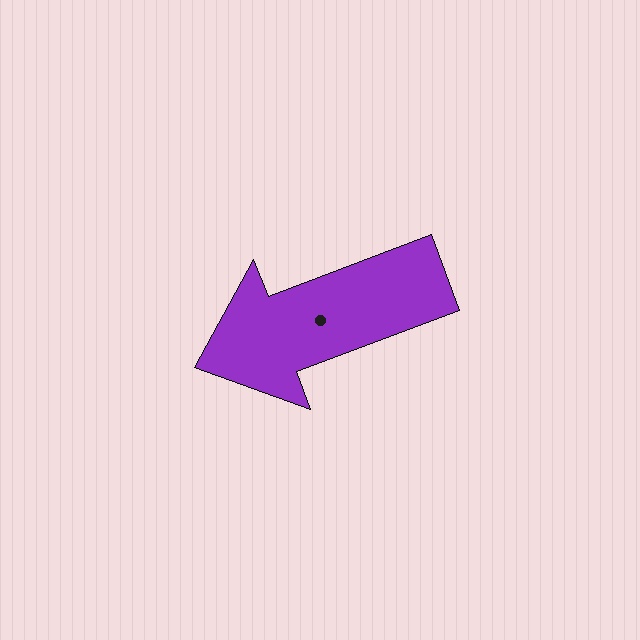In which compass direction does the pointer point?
West.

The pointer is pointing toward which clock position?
Roughly 8 o'clock.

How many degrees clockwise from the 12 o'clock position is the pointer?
Approximately 249 degrees.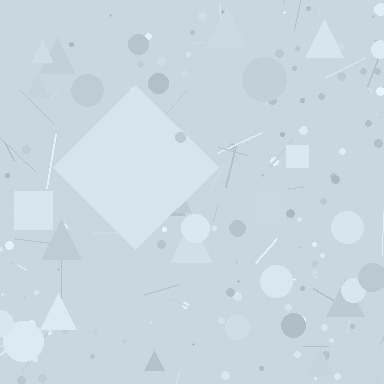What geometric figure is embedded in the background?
A diamond is embedded in the background.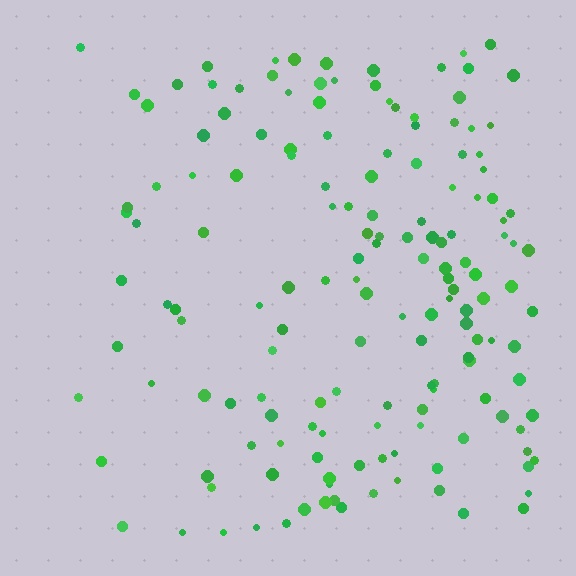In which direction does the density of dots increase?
From left to right, with the right side densest.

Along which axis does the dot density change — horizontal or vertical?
Horizontal.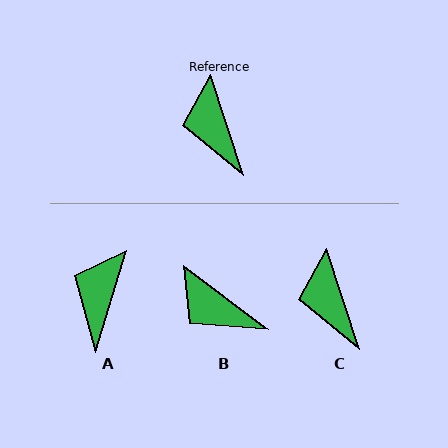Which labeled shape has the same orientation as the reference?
C.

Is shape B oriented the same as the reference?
No, it is off by about 35 degrees.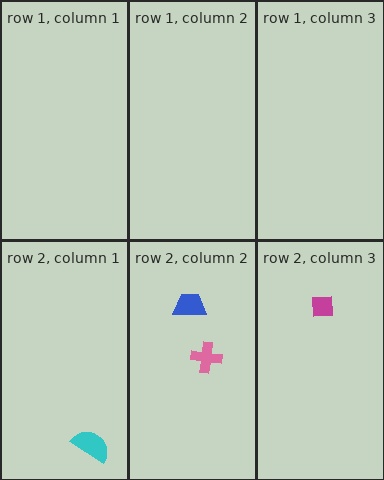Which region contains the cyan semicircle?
The row 2, column 1 region.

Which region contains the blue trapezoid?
The row 2, column 2 region.